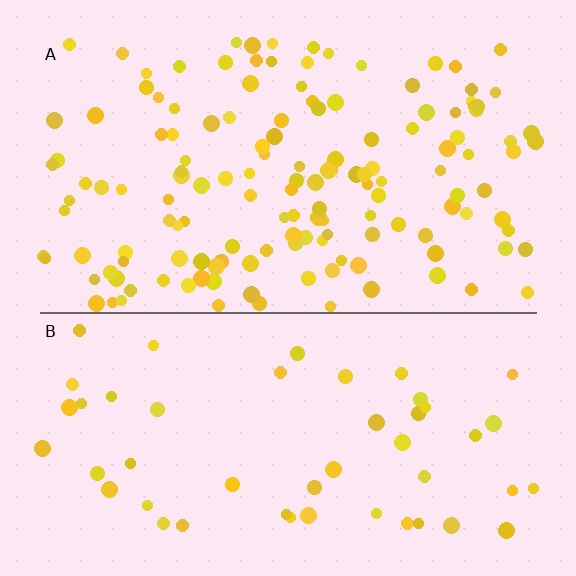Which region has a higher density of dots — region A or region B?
A (the top).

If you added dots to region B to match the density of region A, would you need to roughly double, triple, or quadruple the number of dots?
Approximately triple.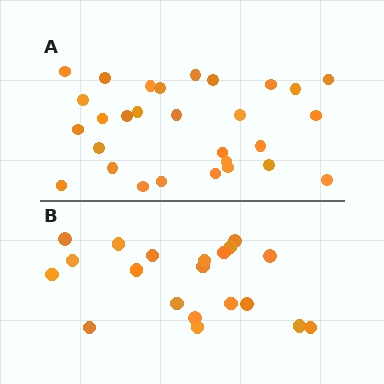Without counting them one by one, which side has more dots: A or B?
Region A (the top region) has more dots.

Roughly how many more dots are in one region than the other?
Region A has roughly 8 or so more dots than region B.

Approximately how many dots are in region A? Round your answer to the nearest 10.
About 30 dots. (The exact count is 29, which rounds to 30.)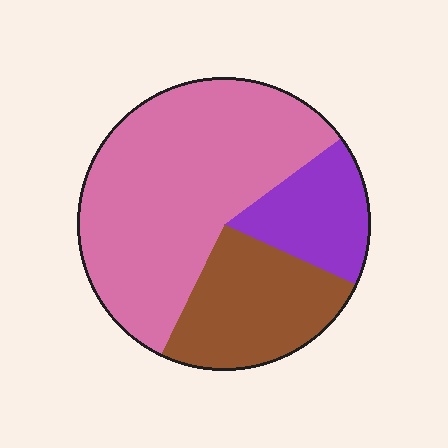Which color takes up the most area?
Pink, at roughly 60%.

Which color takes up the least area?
Purple, at roughly 15%.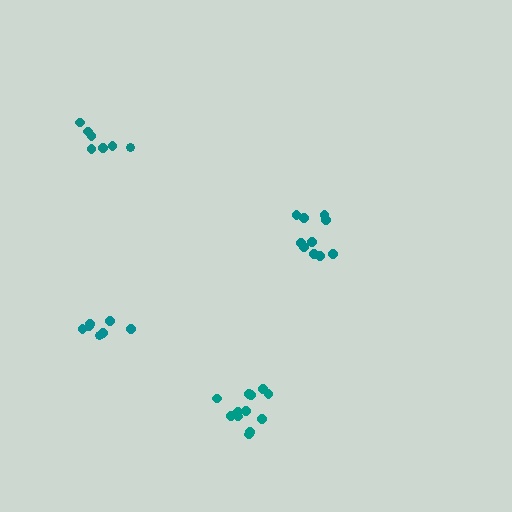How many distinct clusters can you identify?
There are 4 distinct clusters.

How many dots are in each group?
Group 1: 12 dots, Group 2: 7 dots, Group 3: 7 dots, Group 4: 10 dots (36 total).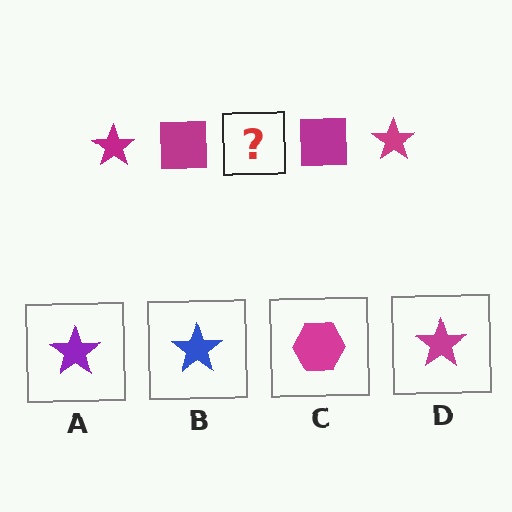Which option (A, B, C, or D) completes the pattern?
D.